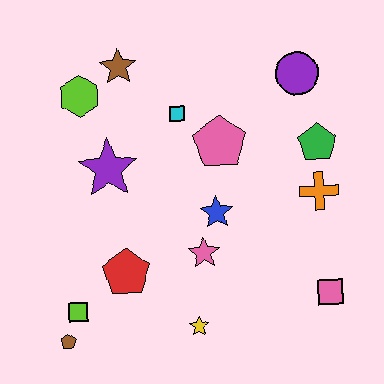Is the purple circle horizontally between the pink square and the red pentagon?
Yes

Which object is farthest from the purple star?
The pink square is farthest from the purple star.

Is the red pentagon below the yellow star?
No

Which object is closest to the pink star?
The blue star is closest to the pink star.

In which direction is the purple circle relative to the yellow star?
The purple circle is above the yellow star.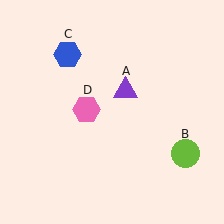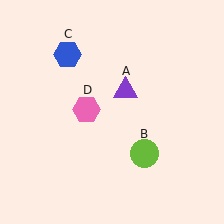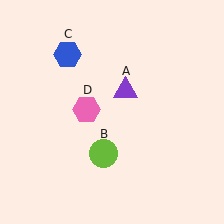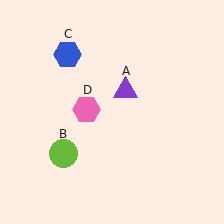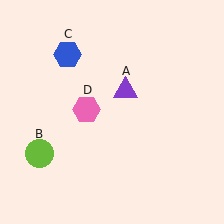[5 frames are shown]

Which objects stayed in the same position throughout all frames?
Purple triangle (object A) and blue hexagon (object C) and pink hexagon (object D) remained stationary.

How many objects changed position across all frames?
1 object changed position: lime circle (object B).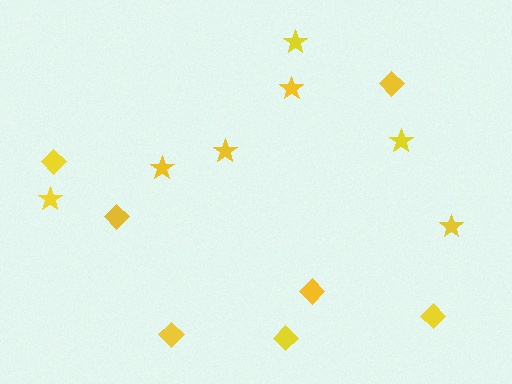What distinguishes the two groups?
There are 2 groups: one group of diamonds (7) and one group of stars (7).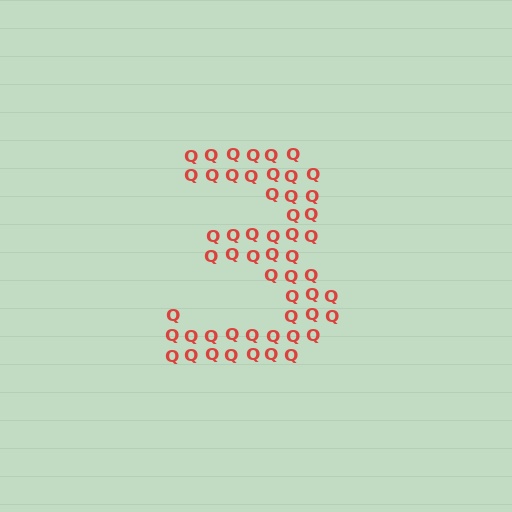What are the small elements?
The small elements are letter Q's.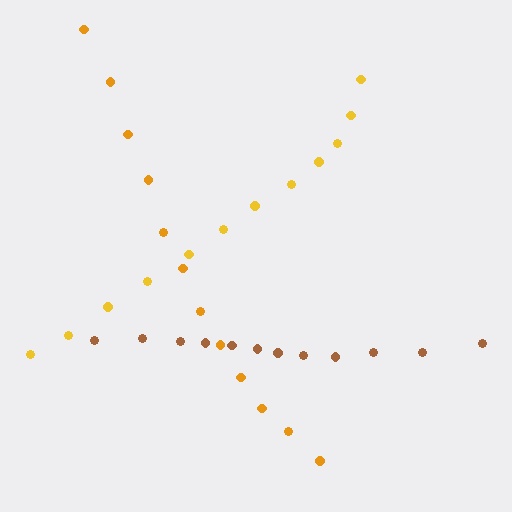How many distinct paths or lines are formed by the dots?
There are 3 distinct paths.